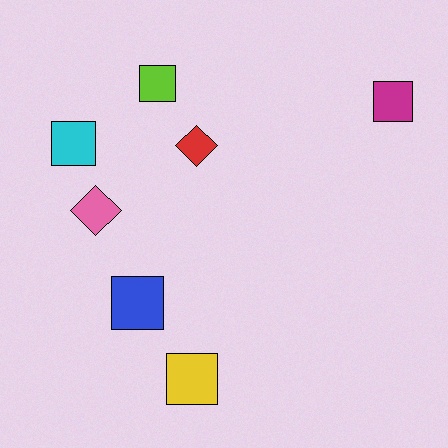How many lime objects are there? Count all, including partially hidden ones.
There is 1 lime object.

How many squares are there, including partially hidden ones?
There are 5 squares.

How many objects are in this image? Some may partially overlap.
There are 7 objects.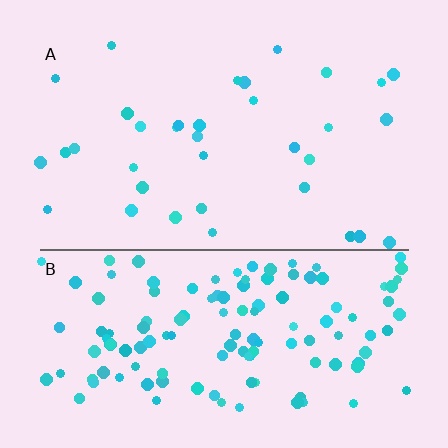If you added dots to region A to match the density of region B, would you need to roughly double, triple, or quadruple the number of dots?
Approximately quadruple.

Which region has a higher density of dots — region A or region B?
B (the bottom).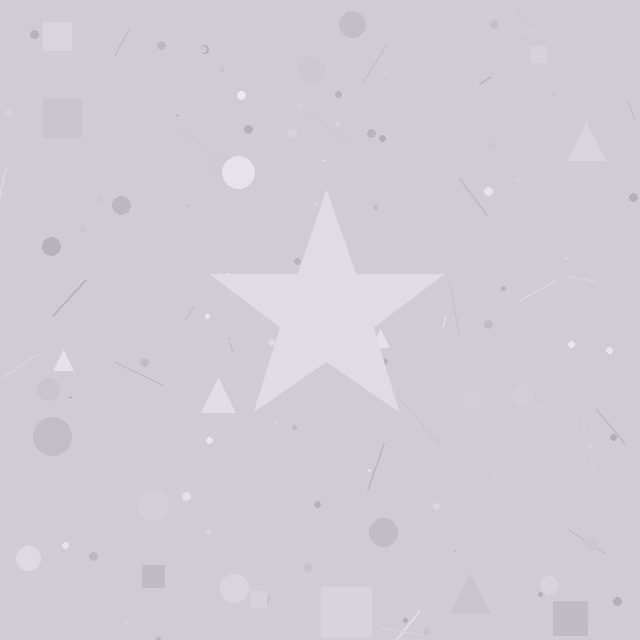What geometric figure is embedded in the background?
A star is embedded in the background.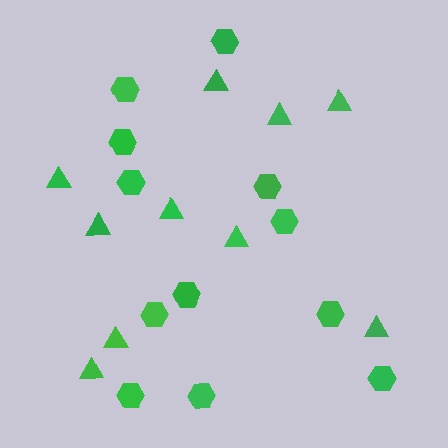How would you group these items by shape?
There are 2 groups: one group of triangles (10) and one group of hexagons (12).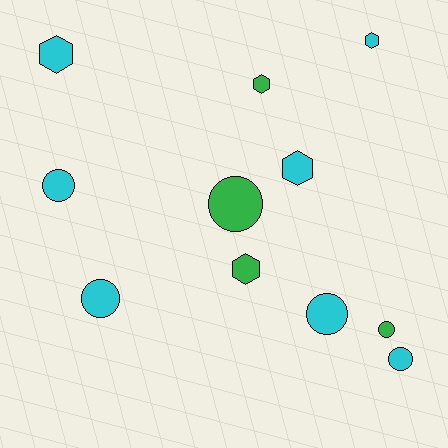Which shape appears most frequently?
Circle, with 6 objects.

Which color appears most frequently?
Cyan, with 7 objects.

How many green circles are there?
There are 2 green circles.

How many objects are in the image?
There are 11 objects.